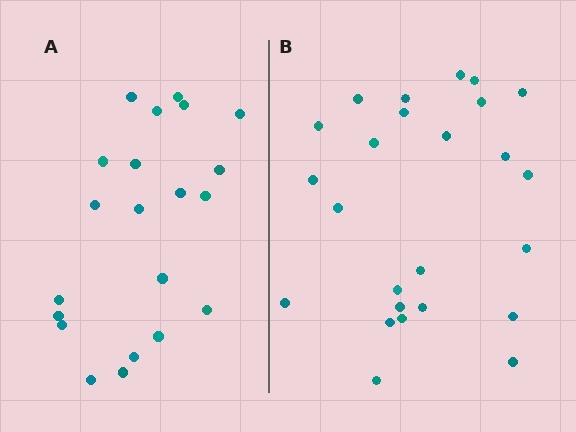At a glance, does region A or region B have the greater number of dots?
Region B (the right region) has more dots.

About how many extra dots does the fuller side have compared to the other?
Region B has about 4 more dots than region A.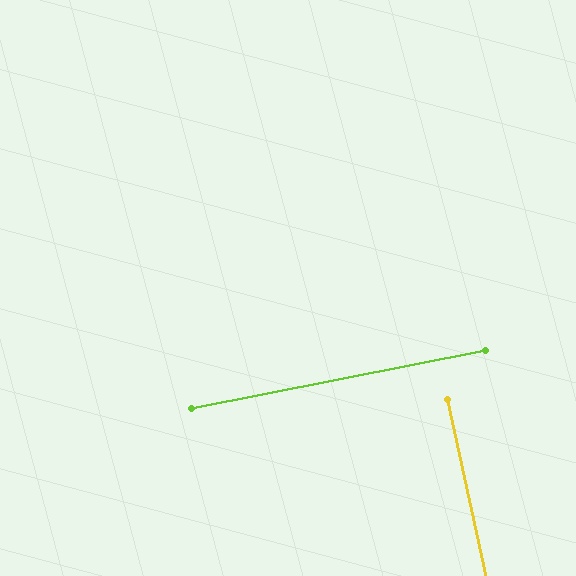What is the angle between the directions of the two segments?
Approximately 89 degrees.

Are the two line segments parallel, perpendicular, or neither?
Perpendicular — they meet at approximately 89°.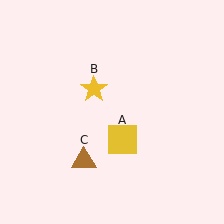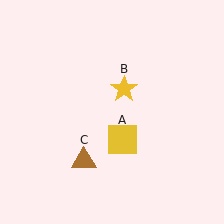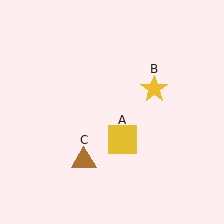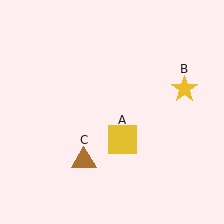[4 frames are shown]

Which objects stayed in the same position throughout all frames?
Yellow square (object A) and brown triangle (object C) remained stationary.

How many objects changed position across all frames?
1 object changed position: yellow star (object B).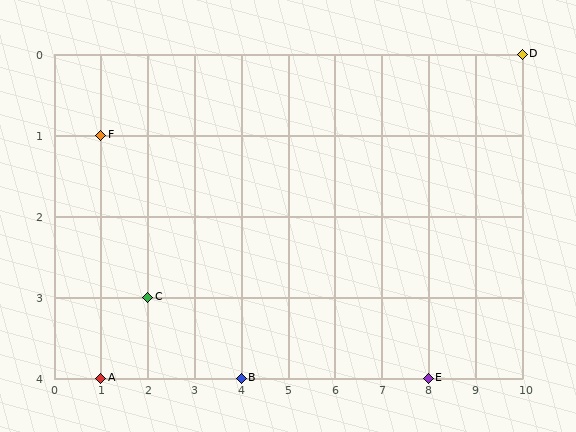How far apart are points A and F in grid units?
Points A and F are 3 rows apart.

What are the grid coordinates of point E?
Point E is at grid coordinates (8, 4).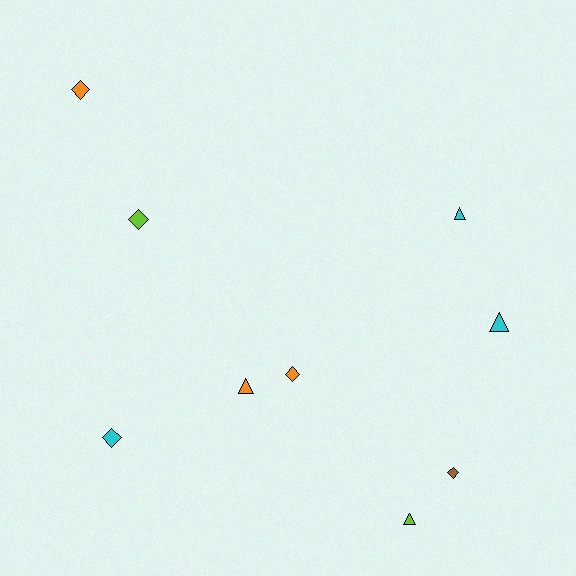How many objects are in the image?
There are 9 objects.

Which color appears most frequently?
Orange, with 3 objects.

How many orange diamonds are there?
There are 2 orange diamonds.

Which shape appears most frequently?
Diamond, with 5 objects.